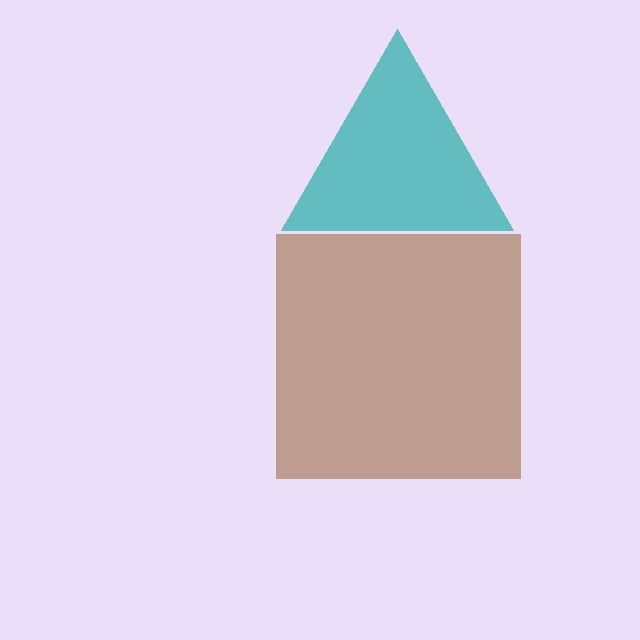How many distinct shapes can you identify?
There are 2 distinct shapes: a brown square, a teal triangle.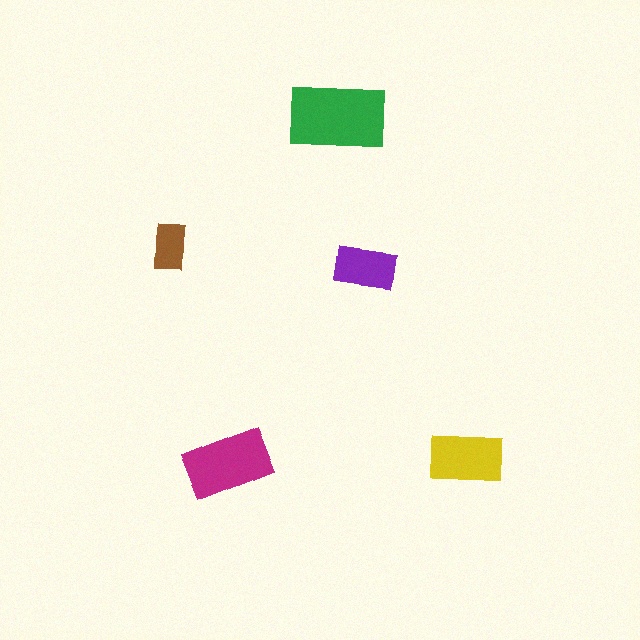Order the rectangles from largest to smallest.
the green one, the magenta one, the yellow one, the purple one, the brown one.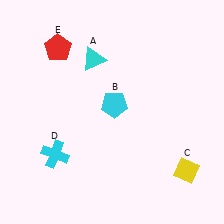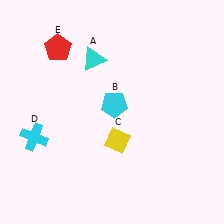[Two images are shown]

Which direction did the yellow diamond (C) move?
The yellow diamond (C) moved left.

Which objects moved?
The objects that moved are: the yellow diamond (C), the cyan cross (D).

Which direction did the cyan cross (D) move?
The cyan cross (D) moved left.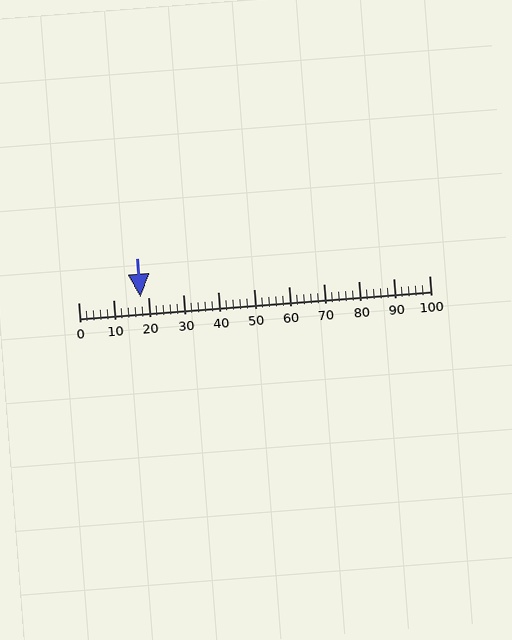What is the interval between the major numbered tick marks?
The major tick marks are spaced 10 units apart.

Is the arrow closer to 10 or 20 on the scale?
The arrow is closer to 20.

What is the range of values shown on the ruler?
The ruler shows values from 0 to 100.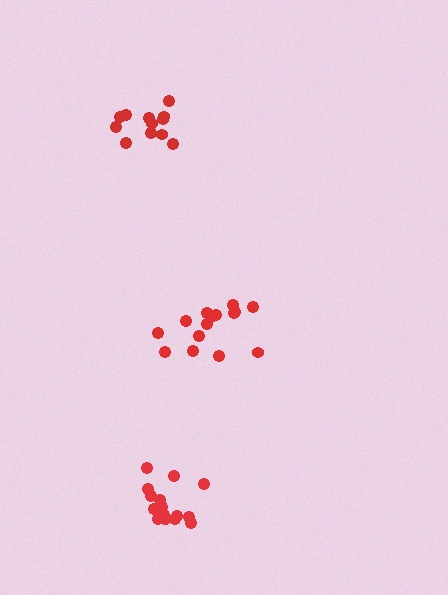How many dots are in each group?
Group 1: 15 dots, Group 2: 12 dots, Group 3: 16 dots (43 total).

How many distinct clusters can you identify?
There are 3 distinct clusters.